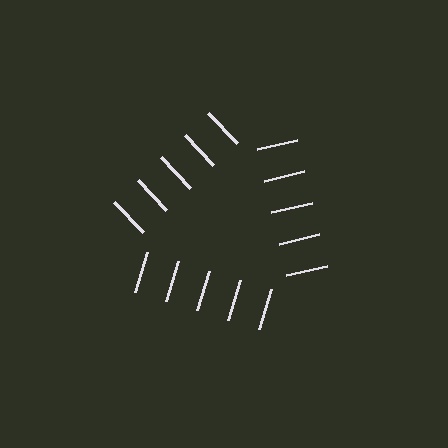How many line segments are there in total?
15 — 5 along each of the 3 edges.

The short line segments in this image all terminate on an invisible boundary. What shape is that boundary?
An illusory triangle — the line segments terminate on its edges but no continuous stroke is drawn.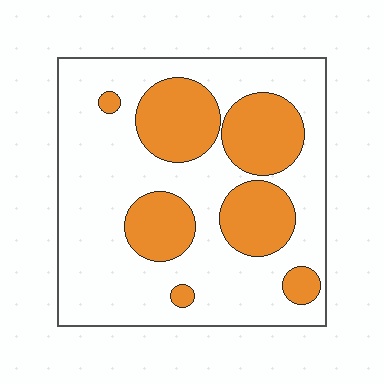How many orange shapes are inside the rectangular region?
7.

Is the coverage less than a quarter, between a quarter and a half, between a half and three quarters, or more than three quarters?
Between a quarter and a half.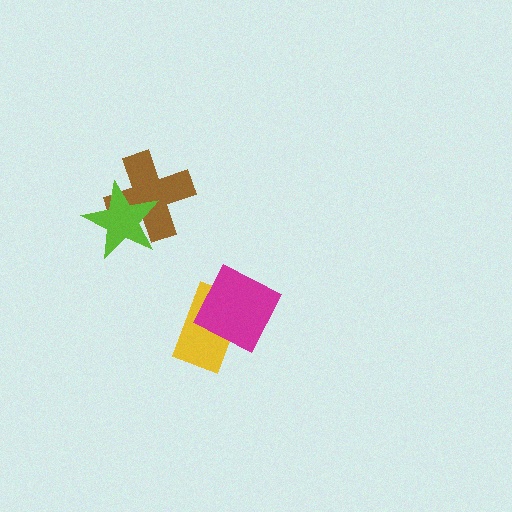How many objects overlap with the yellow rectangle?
1 object overlaps with the yellow rectangle.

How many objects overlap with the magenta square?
1 object overlaps with the magenta square.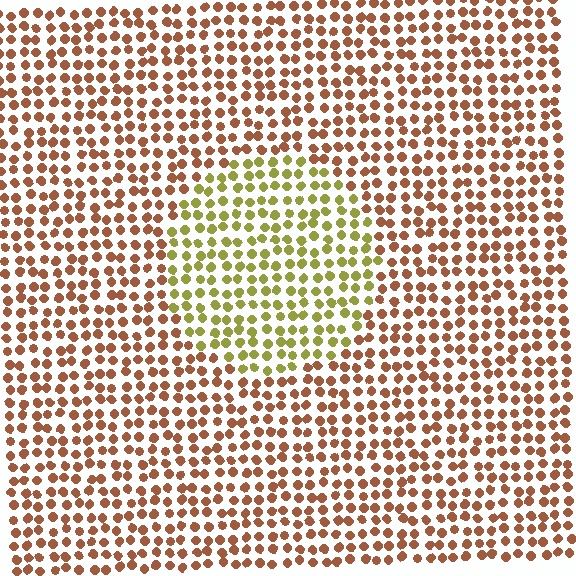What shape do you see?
I see a circle.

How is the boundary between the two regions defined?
The boundary is defined purely by a slight shift in hue (about 50 degrees). Spacing, size, and orientation are identical on both sides.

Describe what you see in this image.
The image is filled with small brown elements in a uniform arrangement. A circle-shaped region is visible where the elements are tinted to a slightly different hue, forming a subtle color boundary.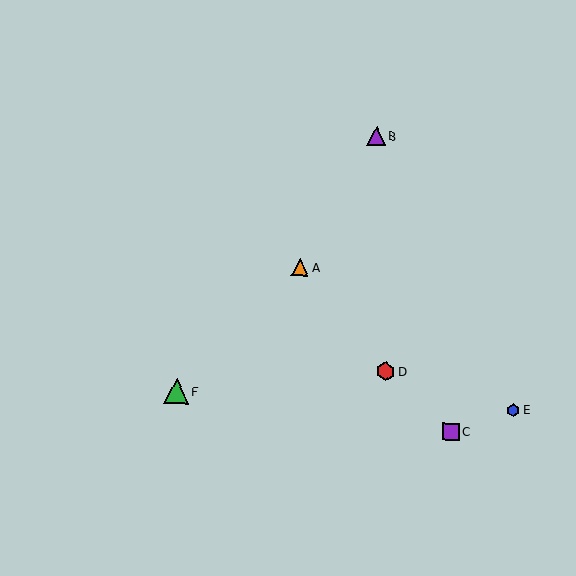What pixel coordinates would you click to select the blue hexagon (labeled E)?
Click at (513, 410) to select the blue hexagon E.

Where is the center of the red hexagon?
The center of the red hexagon is at (386, 371).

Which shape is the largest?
The green triangle (labeled F) is the largest.